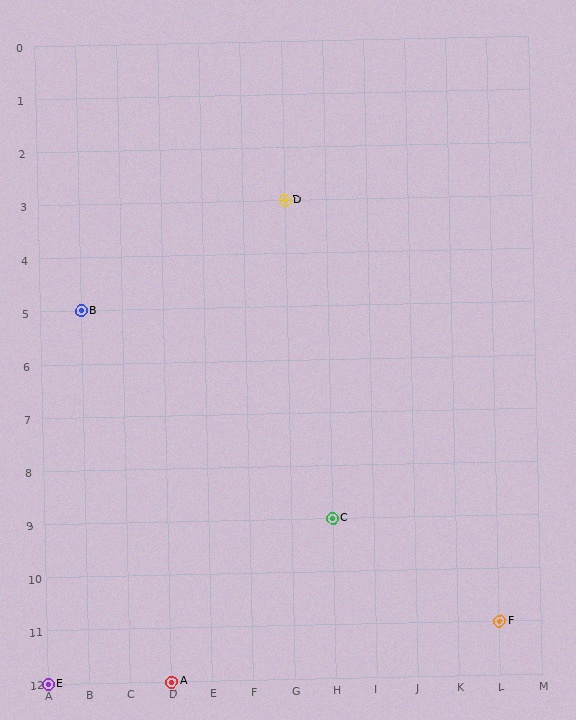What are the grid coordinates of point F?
Point F is at grid coordinates (L, 11).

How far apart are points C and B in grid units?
Points C and B are 6 columns and 4 rows apart (about 7.2 grid units diagonally).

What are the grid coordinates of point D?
Point D is at grid coordinates (G, 3).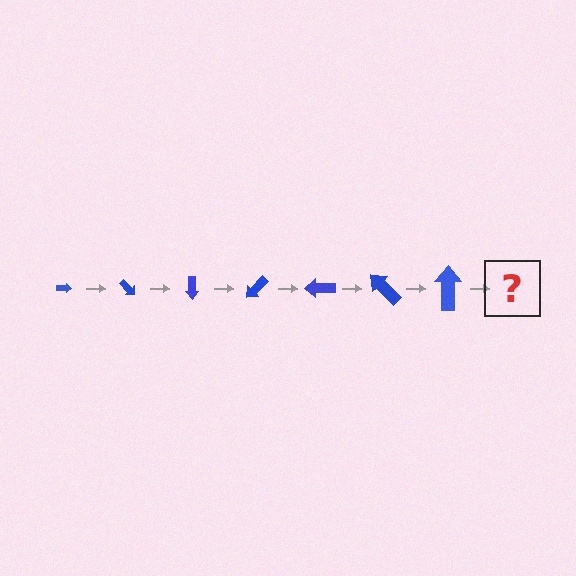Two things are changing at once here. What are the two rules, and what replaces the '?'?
The two rules are that the arrow grows larger each step and it rotates 45 degrees each step. The '?' should be an arrow, larger than the previous one and rotated 315 degrees from the start.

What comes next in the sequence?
The next element should be an arrow, larger than the previous one and rotated 315 degrees from the start.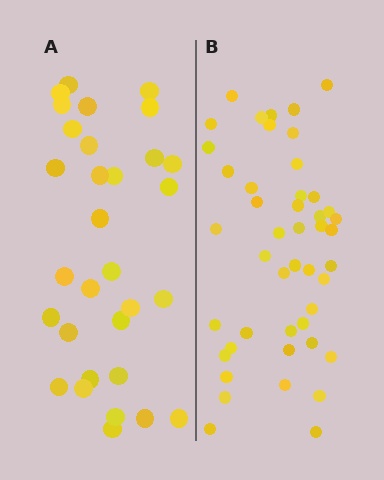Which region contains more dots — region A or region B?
Region B (the right region) has more dots.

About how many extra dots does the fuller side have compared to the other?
Region B has approximately 15 more dots than region A.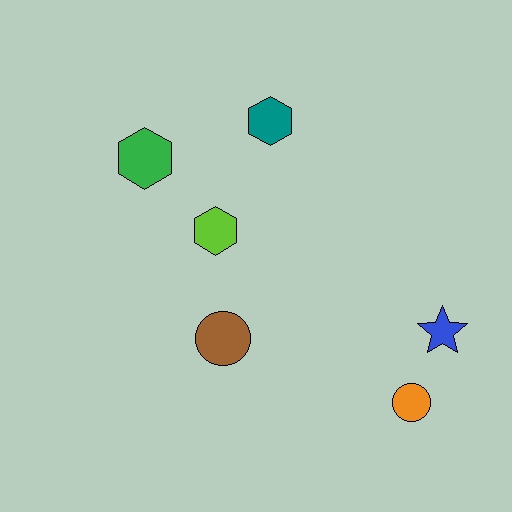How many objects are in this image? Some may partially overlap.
There are 6 objects.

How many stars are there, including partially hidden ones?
There is 1 star.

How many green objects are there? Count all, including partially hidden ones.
There is 1 green object.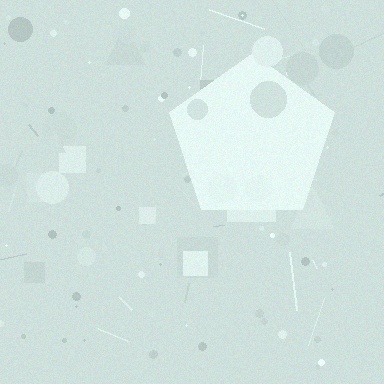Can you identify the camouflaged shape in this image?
The camouflaged shape is a pentagon.